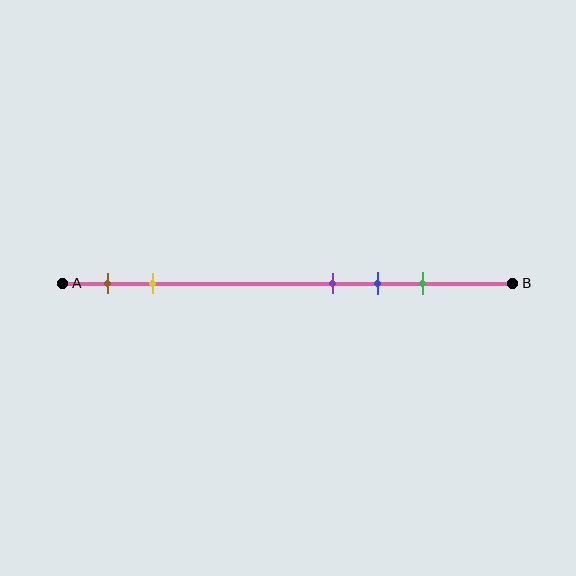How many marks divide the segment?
There are 5 marks dividing the segment.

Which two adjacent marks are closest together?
The purple and blue marks are the closest adjacent pair.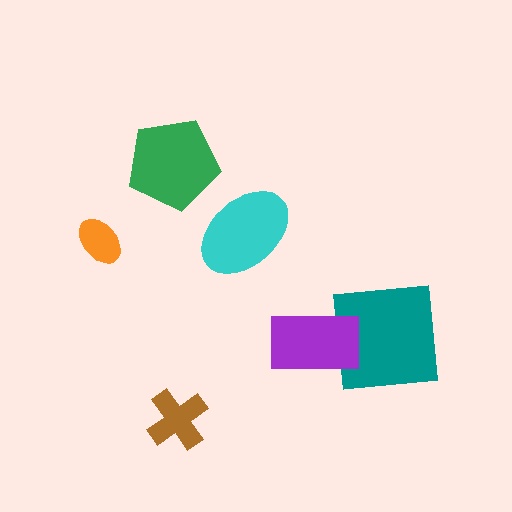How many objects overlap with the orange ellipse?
0 objects overlap with the orange ellipse.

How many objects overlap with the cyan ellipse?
0 objects overlap with the cyan ellipse.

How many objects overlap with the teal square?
1 object overlaps with the teal square.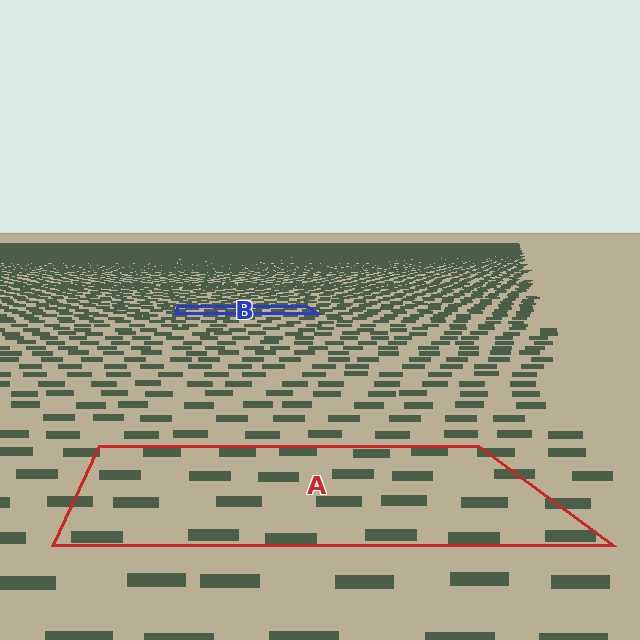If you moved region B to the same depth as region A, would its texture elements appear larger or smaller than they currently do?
They would appear larger. At a closer depth, the same texture elements are projected at a bigger on-screen size.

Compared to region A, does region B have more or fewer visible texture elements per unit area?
Region B has more texture elements per unit area — they are packed more densely because it is farther away.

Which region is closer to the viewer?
Region A is closer. The texture elements there are larger and more spread out.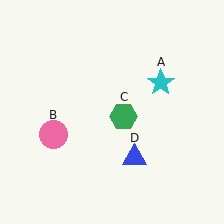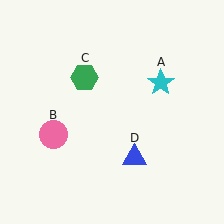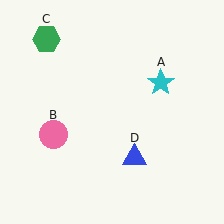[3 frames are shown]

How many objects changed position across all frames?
1 object changed position: green hexagon (object C).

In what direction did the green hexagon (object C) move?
The green hexagon (object C) moved up and to the left.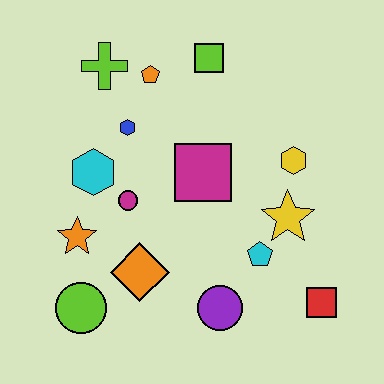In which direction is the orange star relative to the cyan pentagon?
The orange star is to the left of the cyan pentagon.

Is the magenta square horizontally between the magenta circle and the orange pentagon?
No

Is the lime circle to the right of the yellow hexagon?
No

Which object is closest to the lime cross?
The orange pentagon is closest to the lime cross.